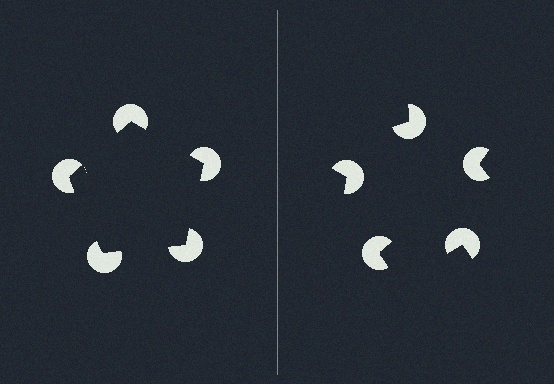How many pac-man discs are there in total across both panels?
10 — 5 on each side.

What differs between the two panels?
The pac-man discs are positioned identically on both sides; only the wedge orientations differ. On the left they align to a pentagon; on the right they are misaligned.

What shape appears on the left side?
An illusory pentagon.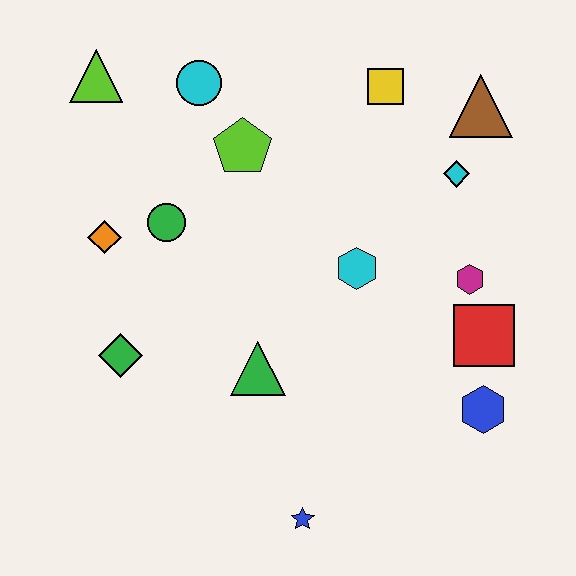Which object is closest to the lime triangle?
The cyan circle is closest to the lime triangle.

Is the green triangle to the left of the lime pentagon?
No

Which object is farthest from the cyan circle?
The blue star is farthest from the cyan circle.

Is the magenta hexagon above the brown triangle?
No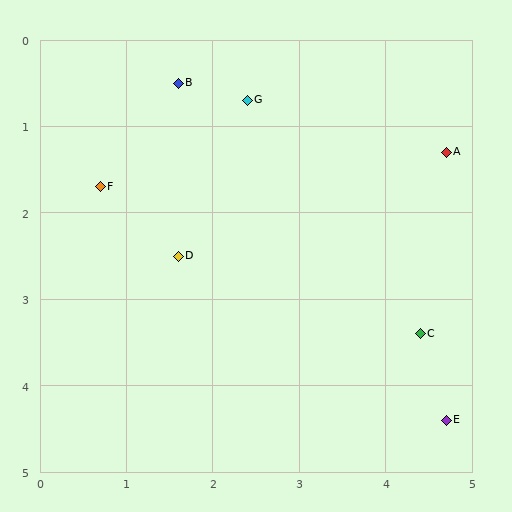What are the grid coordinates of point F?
Point F is at approximately (0.7, 1.7).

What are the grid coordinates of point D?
Point D is at approximately (1.6, 2.5).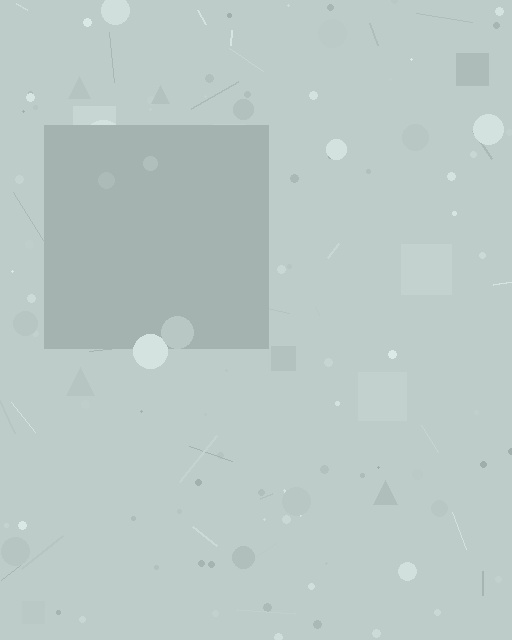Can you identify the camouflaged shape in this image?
The camouflaged shape is a square.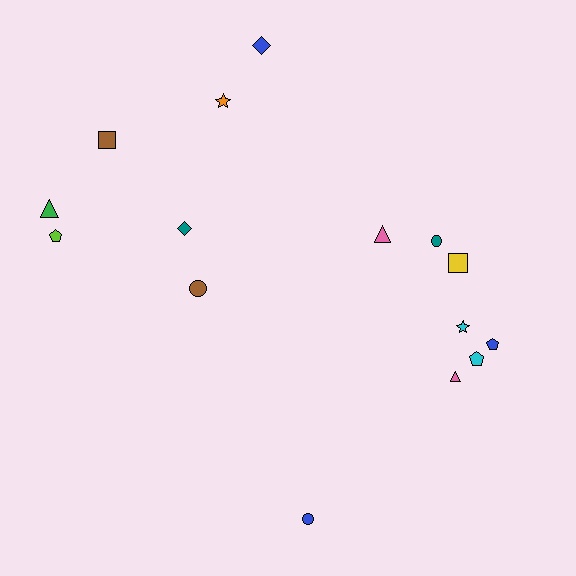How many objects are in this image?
There are 15 objects.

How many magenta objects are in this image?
There are no magenta objects.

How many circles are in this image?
There are 3 circles.